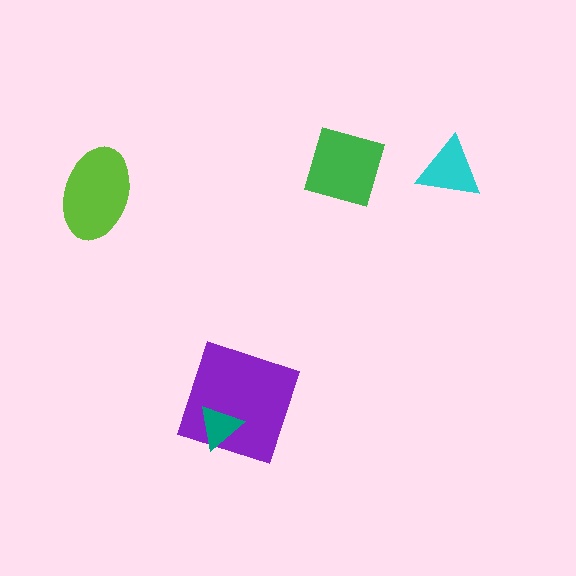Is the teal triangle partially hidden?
No, no other shape covers it.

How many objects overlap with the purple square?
1 object overlaps with the purple square.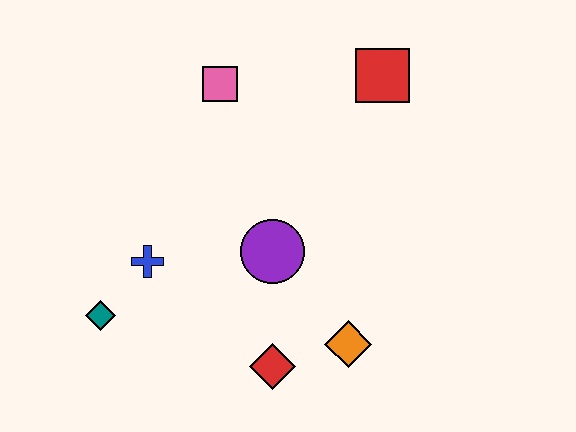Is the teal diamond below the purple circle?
Yes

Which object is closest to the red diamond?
The orange diamond is closest to the red diamond.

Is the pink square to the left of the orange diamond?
Yes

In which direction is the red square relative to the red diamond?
The red square is above the red diamond.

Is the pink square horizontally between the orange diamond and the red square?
No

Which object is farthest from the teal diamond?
The red square is farthest from the teal diamond.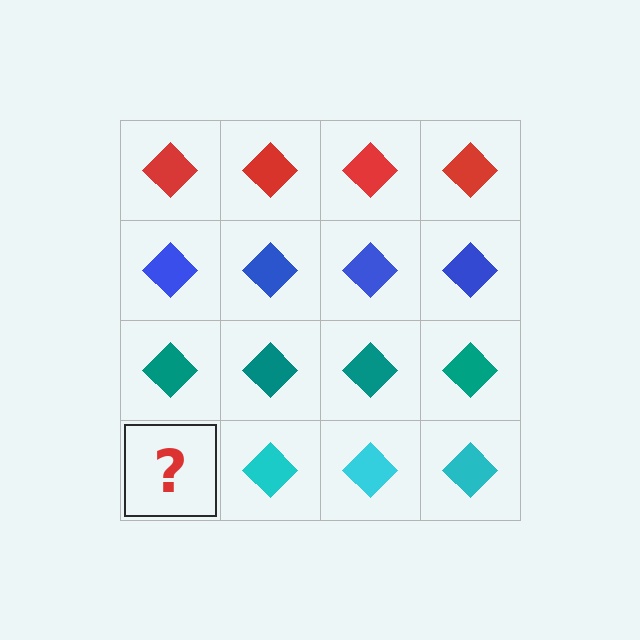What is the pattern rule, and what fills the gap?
The rule is that each row has a consistent color. The gap should be filled with a cyan diamond.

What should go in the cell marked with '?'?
The missing cell should contain a cyan diamond.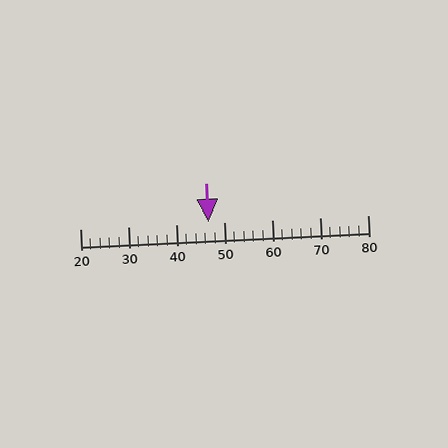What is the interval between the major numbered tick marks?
The major tick marks are spaced 10 units apart.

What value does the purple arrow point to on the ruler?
The purple arrow points to approximately 47.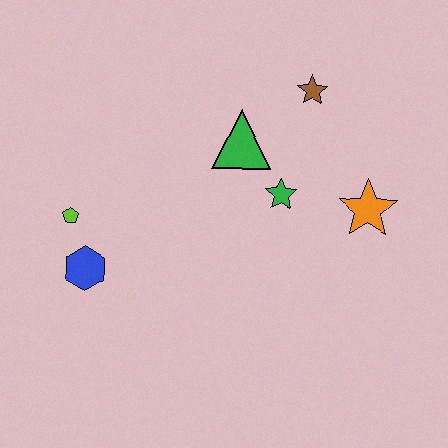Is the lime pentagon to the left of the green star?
Yes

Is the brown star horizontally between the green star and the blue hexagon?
No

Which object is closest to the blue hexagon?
The lime pentagon is closest to the blue hexagon.